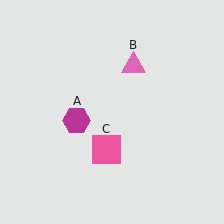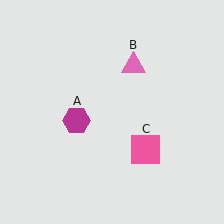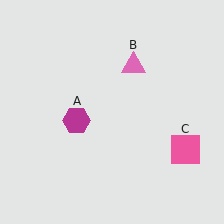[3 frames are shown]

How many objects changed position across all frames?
1 object changed position: pink square (object C).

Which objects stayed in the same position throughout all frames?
Magenta hexagon (object A) and pink triangle (object B) remained stationary.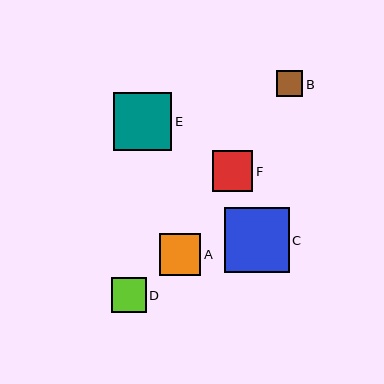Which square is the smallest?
Square B is the smallest with a size of approximately 26 pixels.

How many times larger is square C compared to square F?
Square C is approximately 1.6 times the size of square F.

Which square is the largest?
Square C is the largest with a size of approximately 65 pixels.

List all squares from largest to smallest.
From largest to smallest: C, E, A, F, D, B.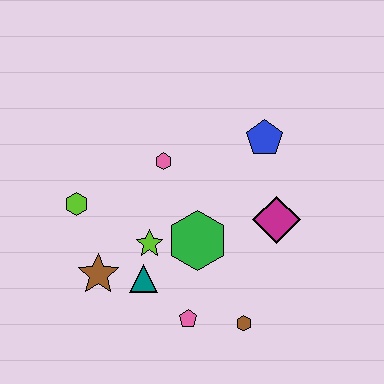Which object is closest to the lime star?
The teal triangle is closest to the lime star.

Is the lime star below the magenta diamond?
Yes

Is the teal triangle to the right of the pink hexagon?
No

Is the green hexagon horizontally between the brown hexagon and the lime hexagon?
Yes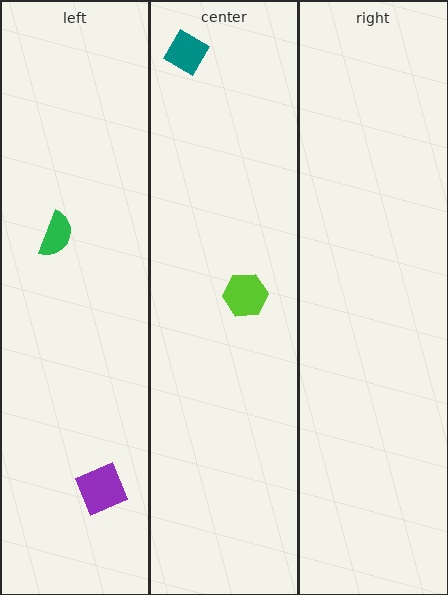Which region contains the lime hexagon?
The center region.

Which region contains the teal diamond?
The center region.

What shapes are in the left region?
The purple square, the green semicircle.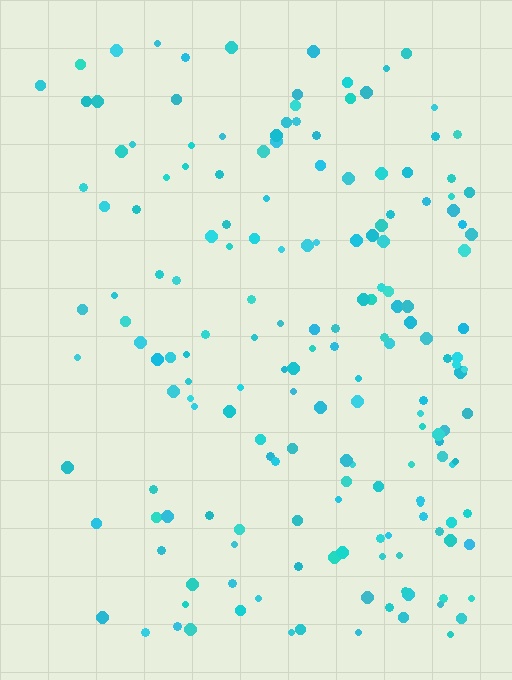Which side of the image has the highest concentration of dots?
The right.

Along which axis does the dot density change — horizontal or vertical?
Horizontal.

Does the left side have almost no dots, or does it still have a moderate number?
Still a moderate number, just noticeably fewer than the right.